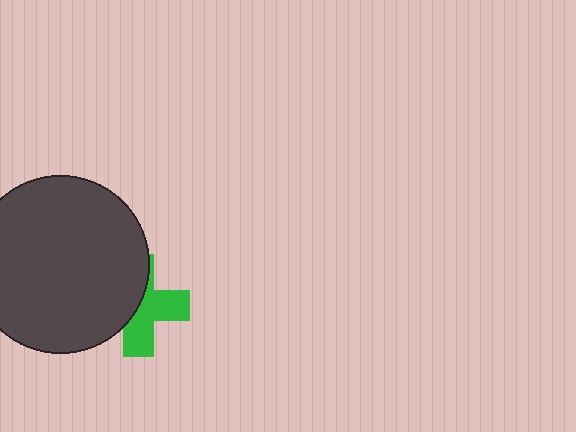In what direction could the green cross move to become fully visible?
The green cross could move right. That would shift it out from behind the dark gray circle entirely.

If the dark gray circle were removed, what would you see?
You would see the complete green cross.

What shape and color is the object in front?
The object in front is a dark gray circle.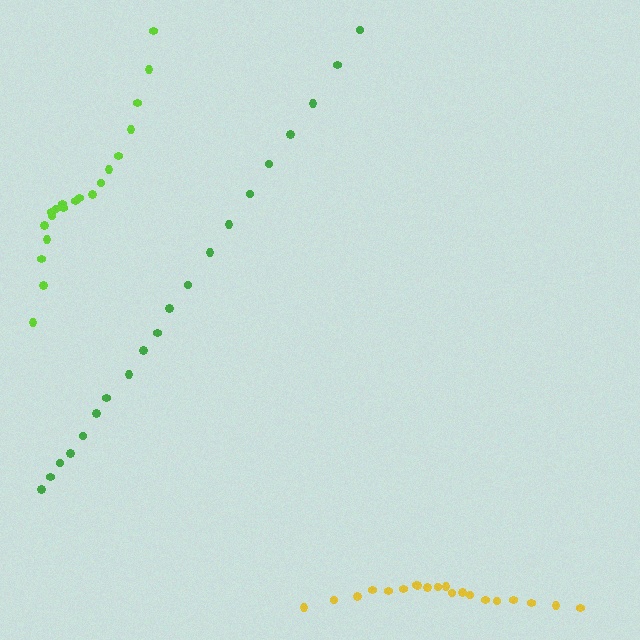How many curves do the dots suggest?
There are 3 distinct paths.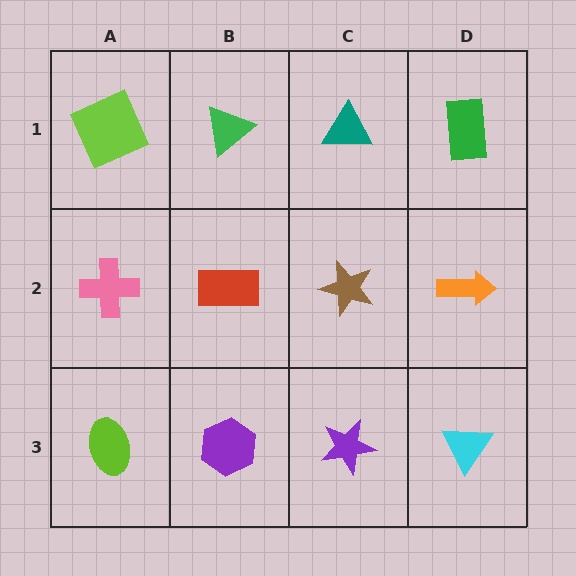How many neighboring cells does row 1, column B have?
3.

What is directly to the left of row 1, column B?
A lime square.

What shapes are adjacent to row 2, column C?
A teal triangle (row 1, column C), a purple star (row 3, column C), a red rectangle (row 2, column B), an orange arrow (row 2, column D).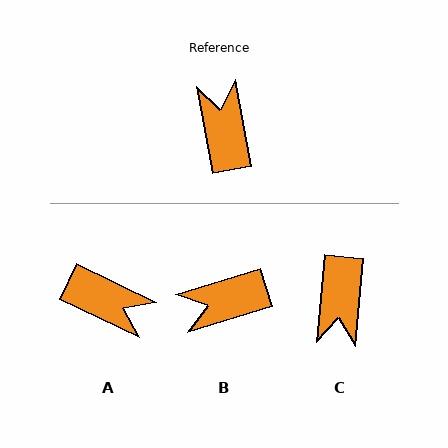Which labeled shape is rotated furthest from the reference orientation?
C, about 164 degrees away.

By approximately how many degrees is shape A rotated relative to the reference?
Approximately 127 degrees clockwise.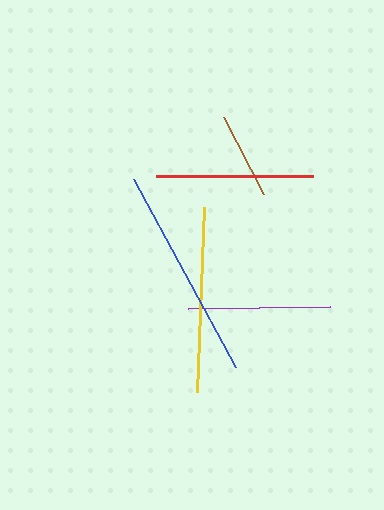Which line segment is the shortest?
The brown line is the shortest at approximately 86 pixels.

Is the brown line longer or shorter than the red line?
The red line is longer than the brown line.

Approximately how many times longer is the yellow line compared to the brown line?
The yellow line is approximately 2.1 times the length of the brown line.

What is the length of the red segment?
The red segment is approximately 157 pixels long.